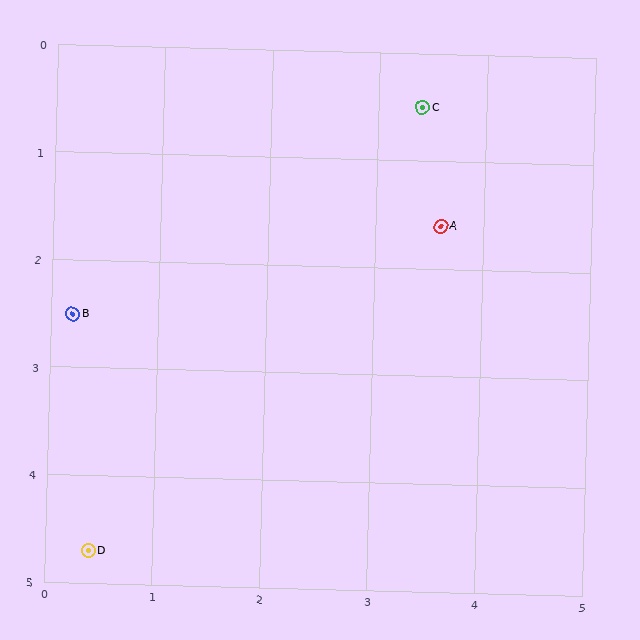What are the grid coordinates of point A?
Point A is at approximately (3.6, 1.6).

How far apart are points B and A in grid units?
Points B and A are about 3.5 grid units apart.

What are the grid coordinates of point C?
Point C is at approximately (3.4, 0.5).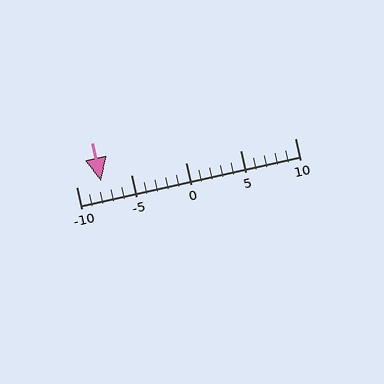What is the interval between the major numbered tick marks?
The major tick marks are spaced 5 units apart.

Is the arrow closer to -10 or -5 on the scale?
The arrow is closer to -10.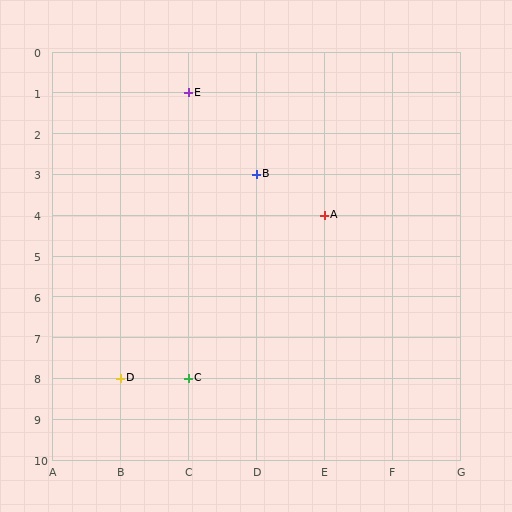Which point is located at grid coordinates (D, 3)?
Point B is at (D, 3).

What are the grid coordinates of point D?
Point D is at grid coordinates (B, 8).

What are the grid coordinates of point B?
Point B is at grid coordinates (D, 3).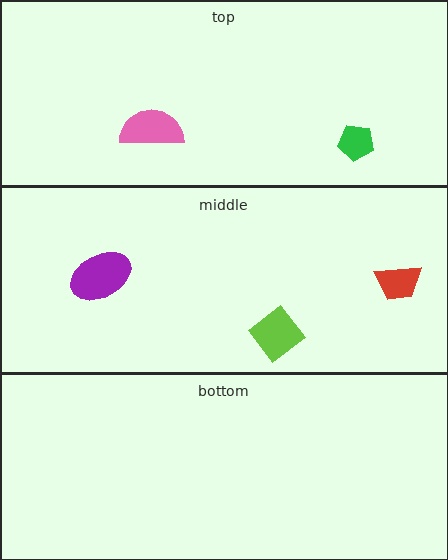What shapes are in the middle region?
The lime diamond, the purple ellipse, the red trapezoid.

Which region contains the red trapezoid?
The middle region.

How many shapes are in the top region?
2.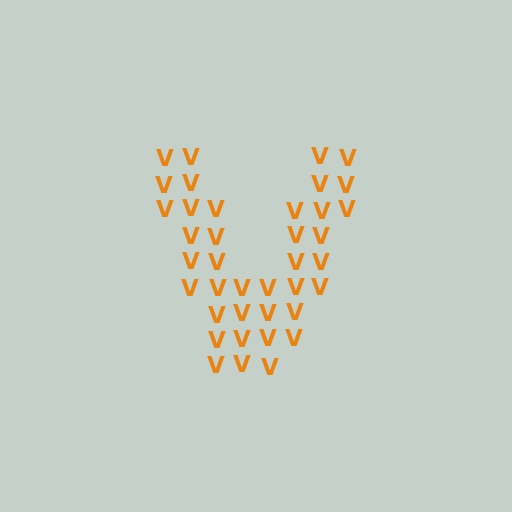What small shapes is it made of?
It is made of small letter V's.